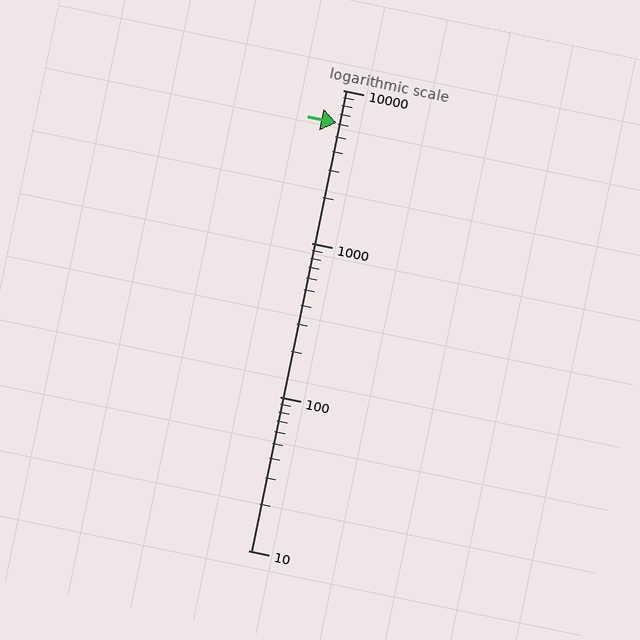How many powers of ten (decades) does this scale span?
The scale spans 3 decades, from 10 to 10000.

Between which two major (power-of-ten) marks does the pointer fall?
The pointer is between 1000 and 10000.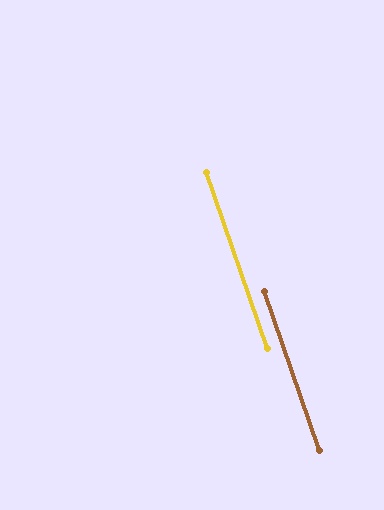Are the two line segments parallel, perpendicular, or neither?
Parallel — their directions differ by only 0.1°.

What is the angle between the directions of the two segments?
Approximately 0 degrees.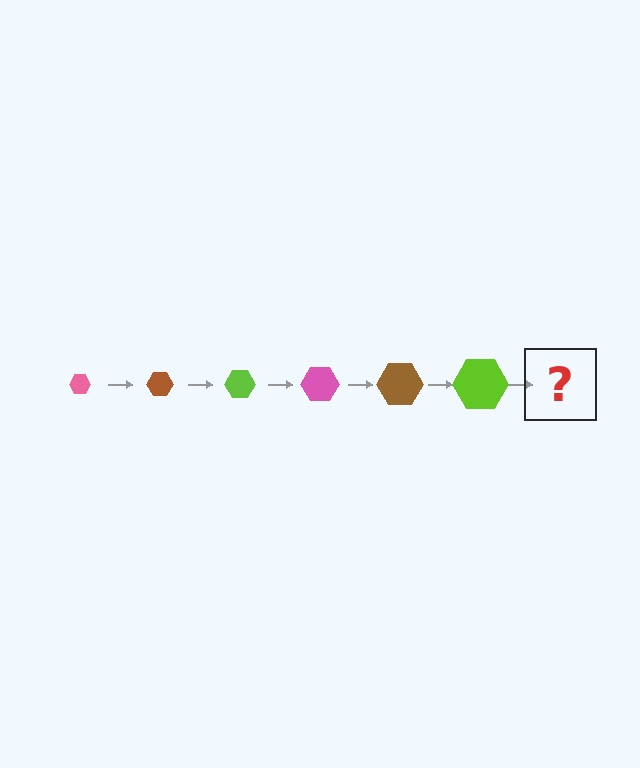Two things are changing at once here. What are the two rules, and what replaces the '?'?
The two rules are that the hexagon grows larger each step and the color cycles through pink, brown, and lime. The '?' should be a pink hexagon, larger than the previous one.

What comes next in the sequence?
The next element should be a pink hexagon, larger than the previous one.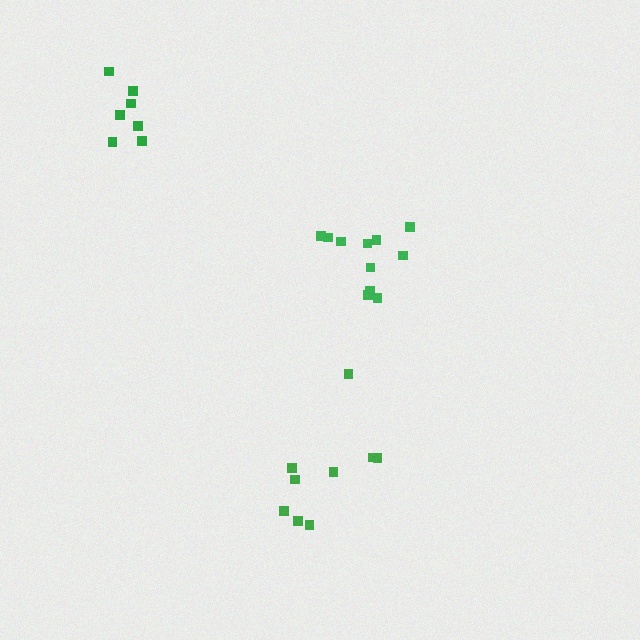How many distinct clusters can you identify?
There are 3 distinct clusters.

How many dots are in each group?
Group 1: 11 dots, Group 2: 7 dots, Group 3: 9 dots (27 total).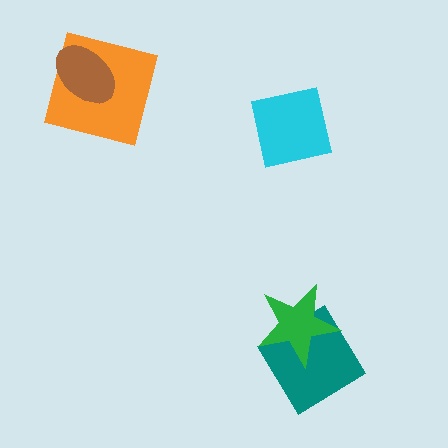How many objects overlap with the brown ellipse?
1 object overlaps with the brown ellipse.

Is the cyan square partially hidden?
No, no other shape covers it.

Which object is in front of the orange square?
The brown ellipse is in front of the orange square.